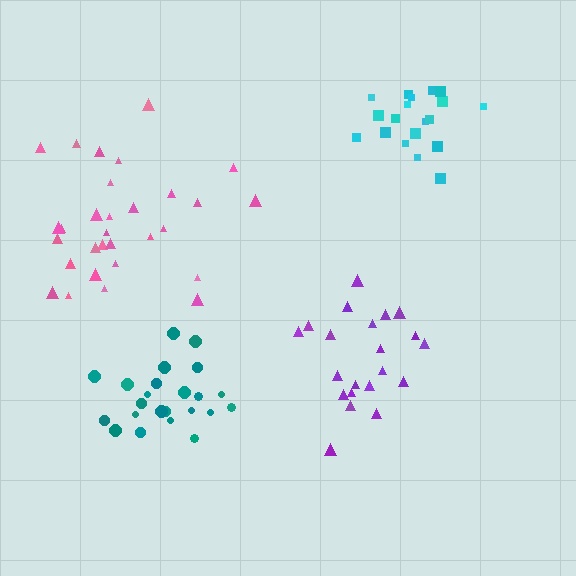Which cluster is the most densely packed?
Teal.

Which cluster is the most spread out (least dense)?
Pink.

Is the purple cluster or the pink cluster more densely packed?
Purple.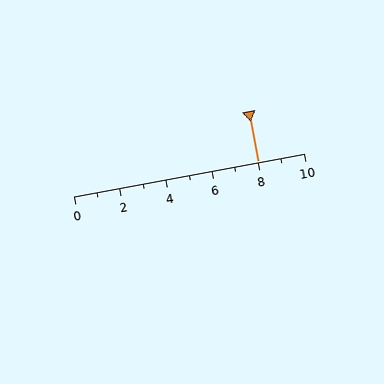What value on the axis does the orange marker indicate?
The marker indicates approximately 8.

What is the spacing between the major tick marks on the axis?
The major ticks are spaced 2 apart.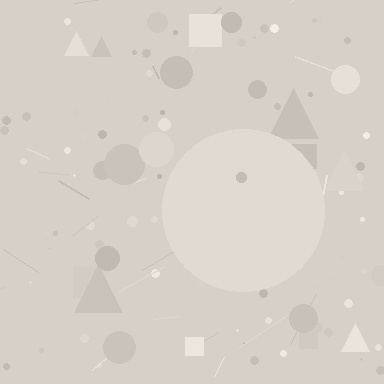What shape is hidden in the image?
A circle is hidden in the image.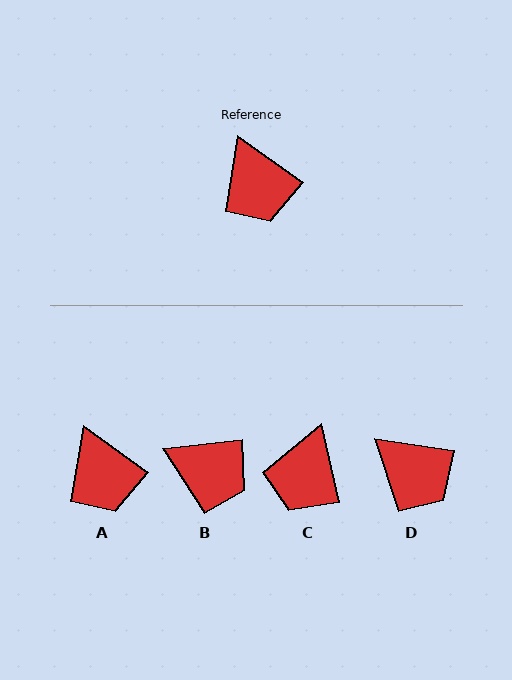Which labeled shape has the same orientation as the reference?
A.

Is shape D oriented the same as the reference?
No, it is off by about 27 degrees.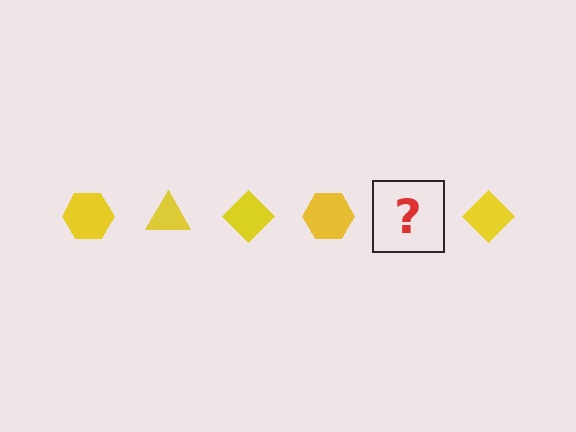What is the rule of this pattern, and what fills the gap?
The rule is that the pattern cycles through hexagon, triangle, diamond shapes in yellow. The gap should be filled with a yellow triangle.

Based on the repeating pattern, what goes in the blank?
The blank should be a yellow triangle.